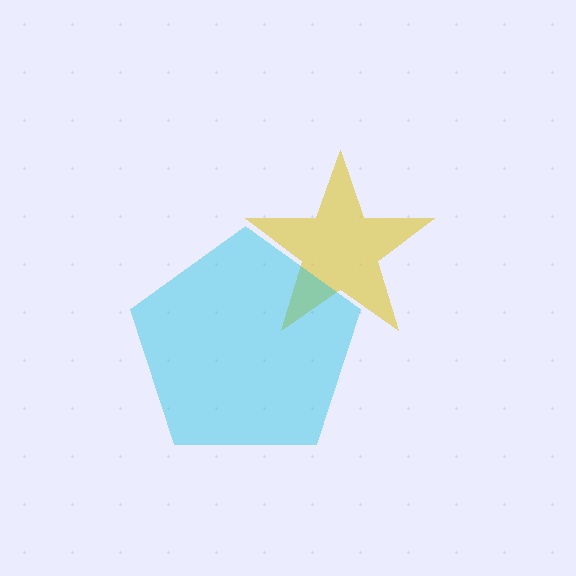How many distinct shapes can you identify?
There are 2 distinct shapes: a yellow star, a cyan pentagon.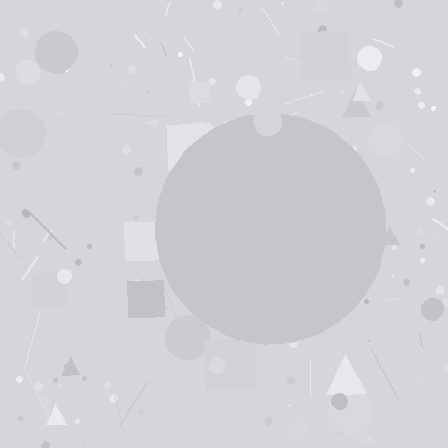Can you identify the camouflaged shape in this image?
The camouflaged shape is a circle.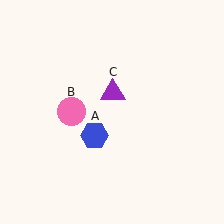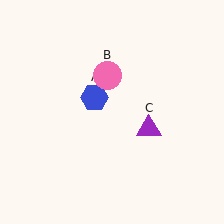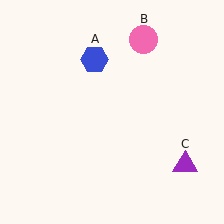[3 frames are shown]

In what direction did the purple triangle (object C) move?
The purple triangle (object C) moved down and to the right.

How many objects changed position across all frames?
3 objects changed position: blue hexagon (object A), pink circle (object B), purple triangle (object C).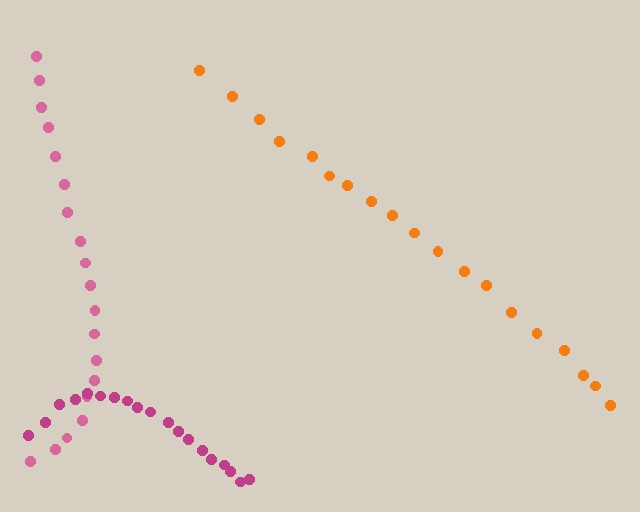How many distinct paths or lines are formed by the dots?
There are 3 distinct paths.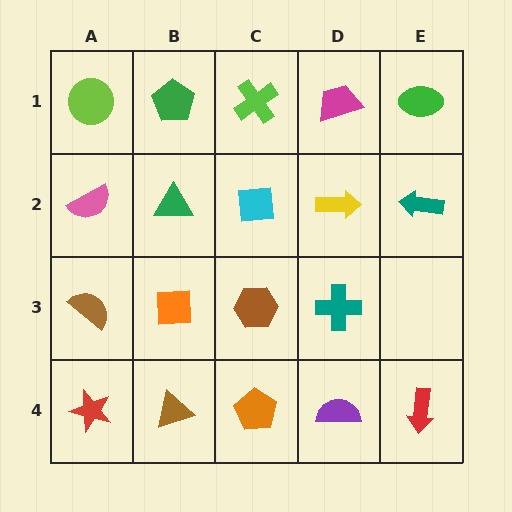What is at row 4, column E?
A red arrow.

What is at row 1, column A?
A lime circle.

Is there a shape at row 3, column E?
No, that cell is empty.